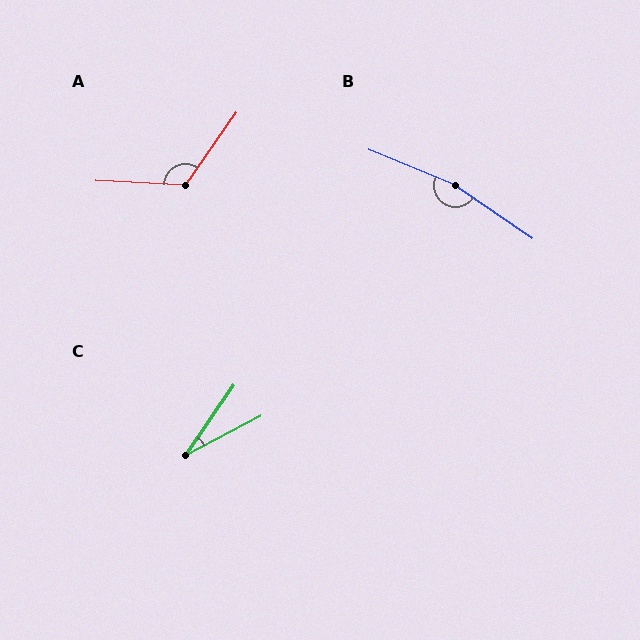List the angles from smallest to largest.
C (27°), A (123°), B (168°).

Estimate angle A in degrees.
Approximately 123 degrees.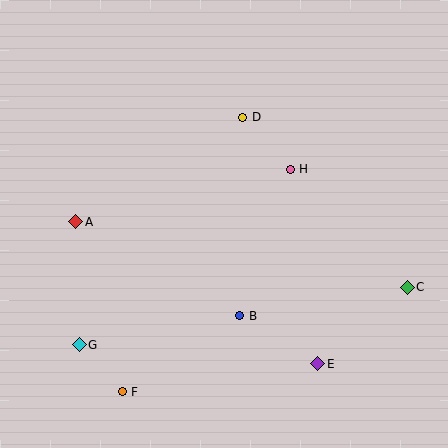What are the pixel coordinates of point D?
Point D is at (243, 117).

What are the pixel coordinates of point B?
Point B is at (240, 316).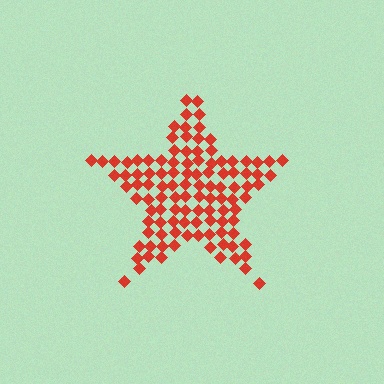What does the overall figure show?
The overall figure shows a star.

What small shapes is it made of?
It is made of small diamonds.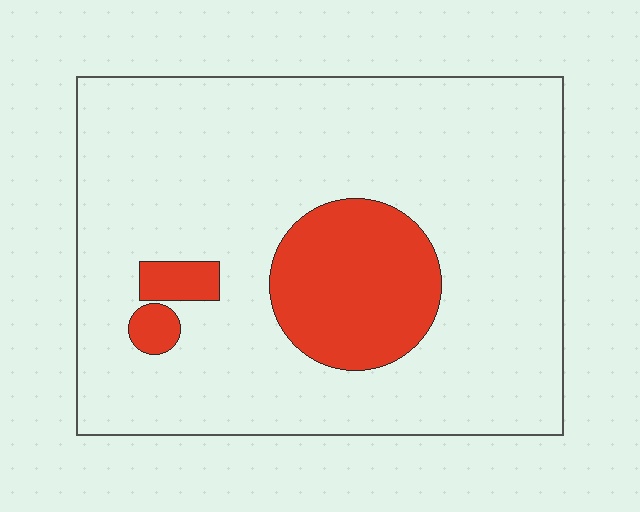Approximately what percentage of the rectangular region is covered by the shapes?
Approximately 15%.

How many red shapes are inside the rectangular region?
3.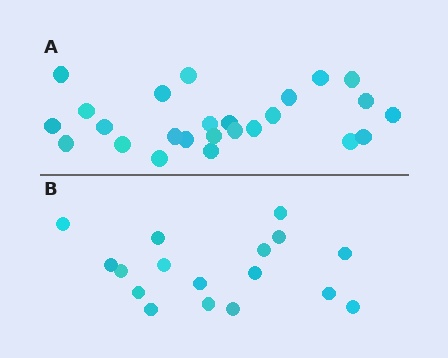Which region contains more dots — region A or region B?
Region A (the top region) has more dots.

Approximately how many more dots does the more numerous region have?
Region A has roughly 8 or so more dots than region B.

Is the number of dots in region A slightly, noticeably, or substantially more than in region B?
Region A has substantially more. The ratio is roughly 1.5 to 1.